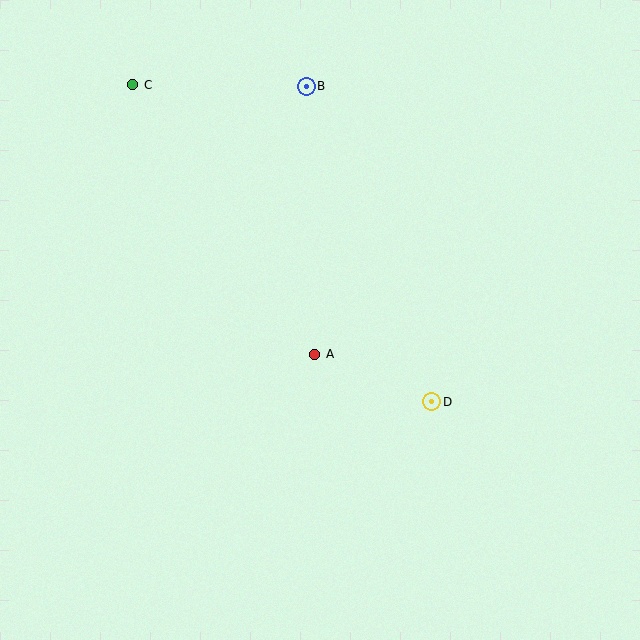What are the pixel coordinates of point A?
Point A is at (315, 354).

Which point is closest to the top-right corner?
Point B is closest to the top-right corner.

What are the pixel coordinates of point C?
Point C is at (133, 85).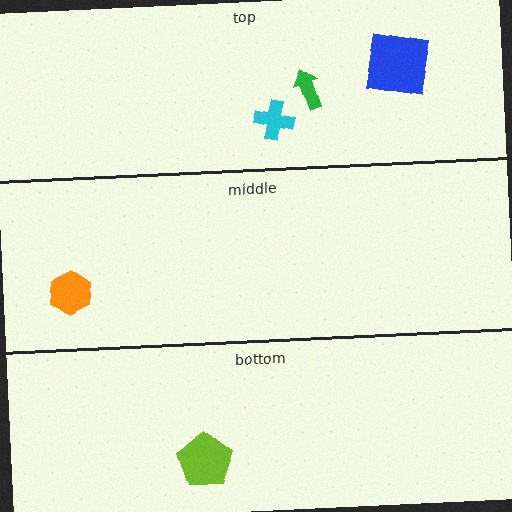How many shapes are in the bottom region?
1.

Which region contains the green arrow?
The top region.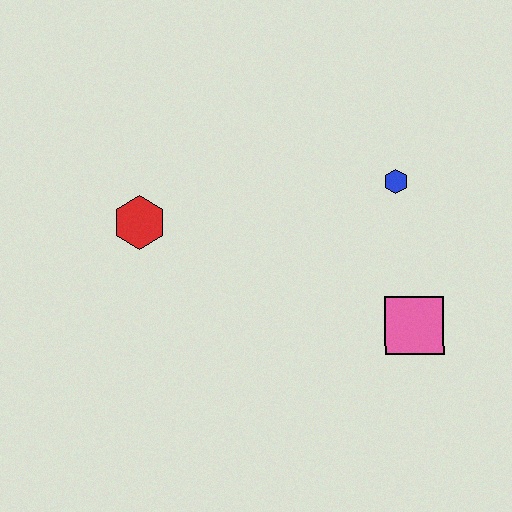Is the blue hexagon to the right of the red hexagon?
Yes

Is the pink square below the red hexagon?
Yes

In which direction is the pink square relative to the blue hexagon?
The pink square is below the blue hexagon.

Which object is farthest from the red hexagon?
The pink square is farthest from the red hexagon.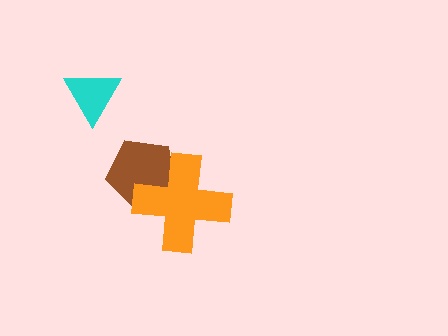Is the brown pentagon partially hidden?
Yes, it is partially covered by another shape.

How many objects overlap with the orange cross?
1 object overlaps with the orange cross.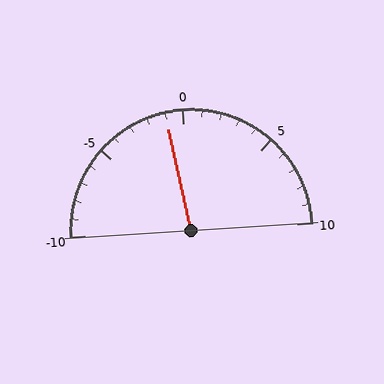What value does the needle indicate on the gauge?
The needle indicates approximately -1.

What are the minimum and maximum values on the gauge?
The gauge ranges from -10 to 10.